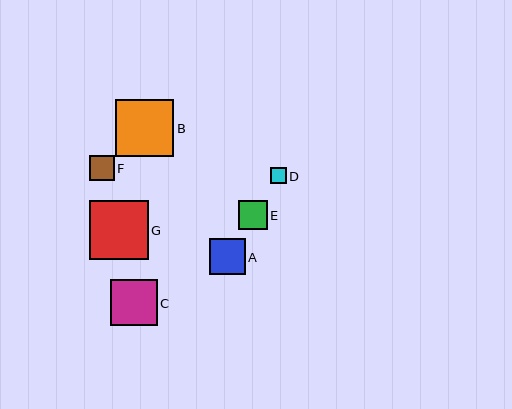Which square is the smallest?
Square D is the smallest with a size of approximately 16 pixels.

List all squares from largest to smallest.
From largest to smallest: G, B, C, A, E, F, D.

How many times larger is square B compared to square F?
Square B is approximately 2.3 times the size of square F.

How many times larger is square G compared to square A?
Square G is approximately 1.7 times the size of square A.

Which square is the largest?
Square G is the largest with a size of approximately 59 pixels.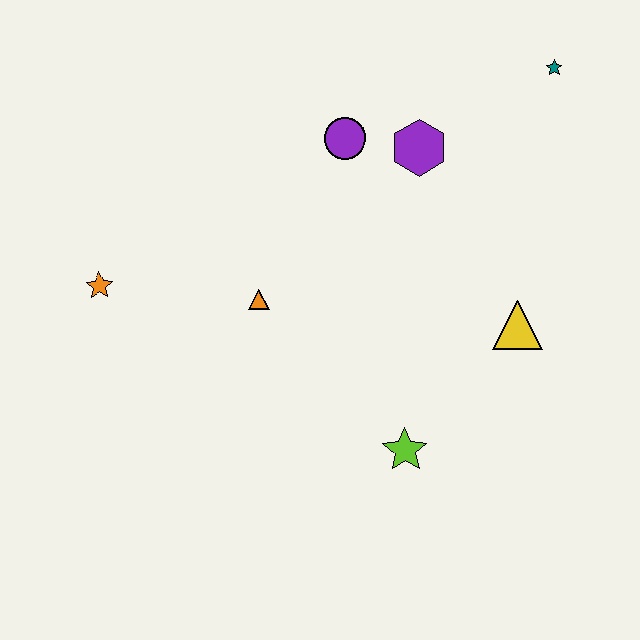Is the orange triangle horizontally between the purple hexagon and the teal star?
No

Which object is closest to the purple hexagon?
The purple circle is closest to the purple hexagon.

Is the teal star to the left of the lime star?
No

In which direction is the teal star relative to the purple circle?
The teal star is to the right of the purple circle.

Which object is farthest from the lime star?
The teal star is farthest from the lime star.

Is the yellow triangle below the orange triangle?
Yes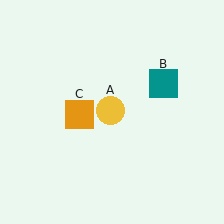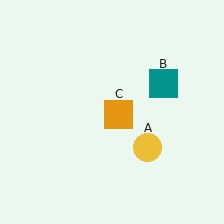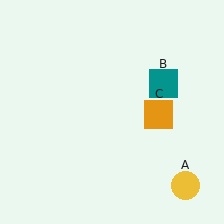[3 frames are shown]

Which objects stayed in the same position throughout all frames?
Teal square (object B) remained stationary.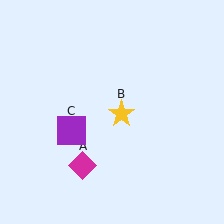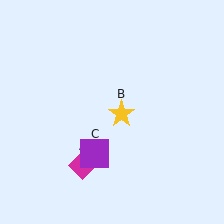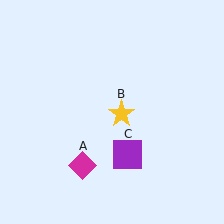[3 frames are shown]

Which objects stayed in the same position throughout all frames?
Magenta diamond (object A) and yellow star (object B) remained stationary.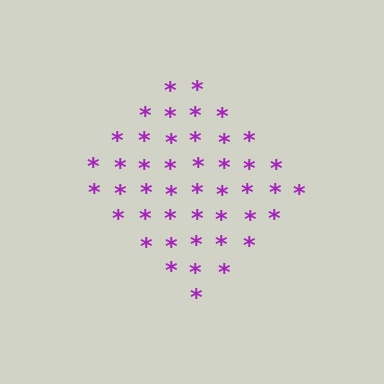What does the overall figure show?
The overall figure shows a diamond.